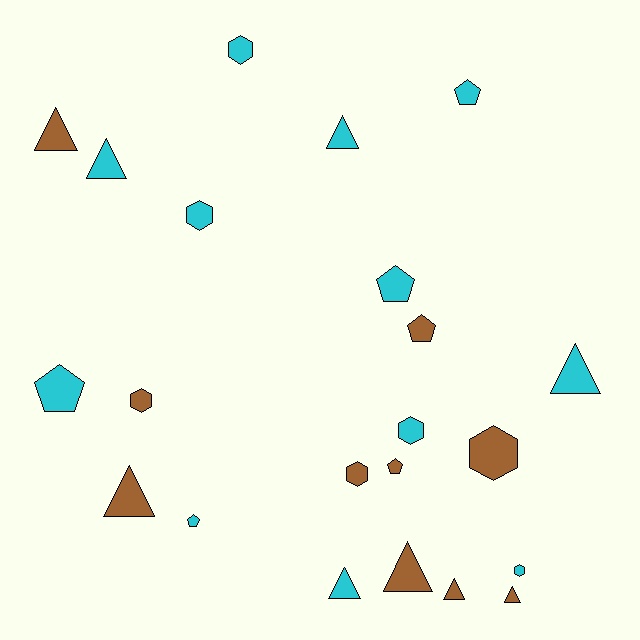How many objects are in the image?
There are 22 objects.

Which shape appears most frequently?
Triangle, with 9 objects.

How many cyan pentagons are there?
There are 4 cyan pentagons.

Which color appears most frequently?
Cyan, with 12 objects.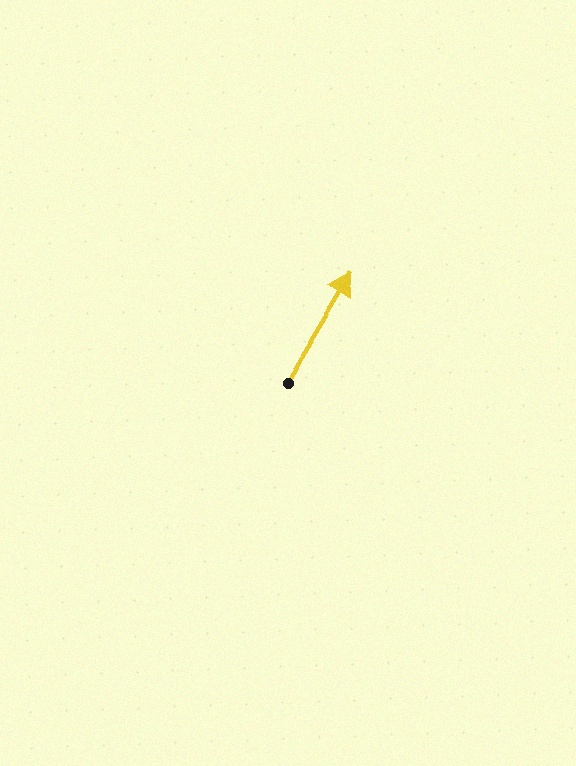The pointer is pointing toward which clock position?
Roughly 1 o'clock.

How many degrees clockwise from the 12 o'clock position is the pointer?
Approximately 31 degrees.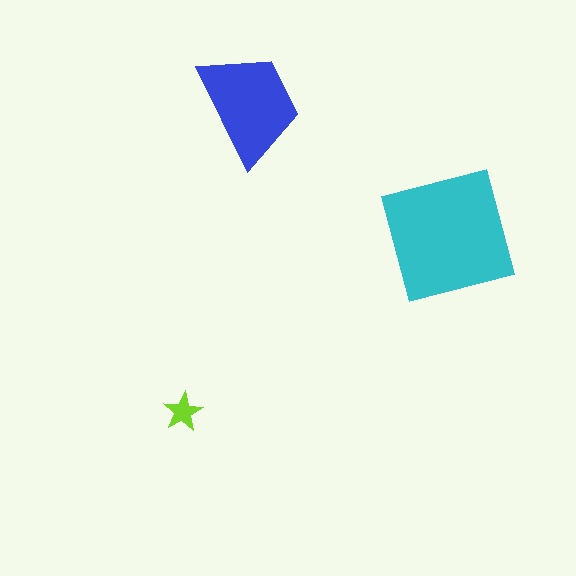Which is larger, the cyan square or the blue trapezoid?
The cyan square.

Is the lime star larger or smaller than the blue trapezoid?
Smaller.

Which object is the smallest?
The lime star.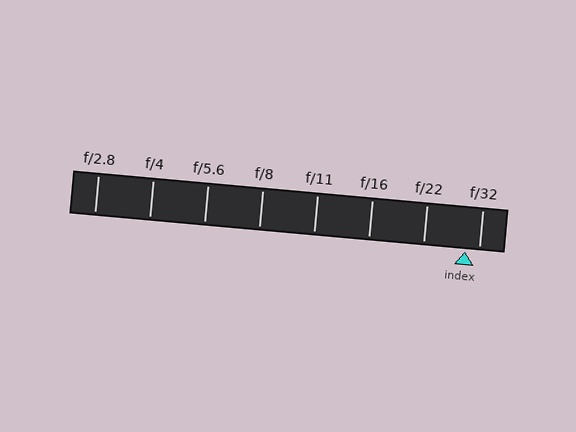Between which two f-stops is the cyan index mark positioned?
The index mark is between f/22 and f/32.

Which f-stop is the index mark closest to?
The index mark is closest to f/32.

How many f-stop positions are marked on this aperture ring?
There are 8 f-stop positions marked.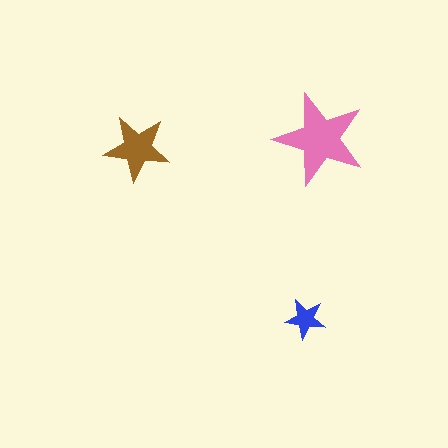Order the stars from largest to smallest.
the pink one, the brown one, the blue one.